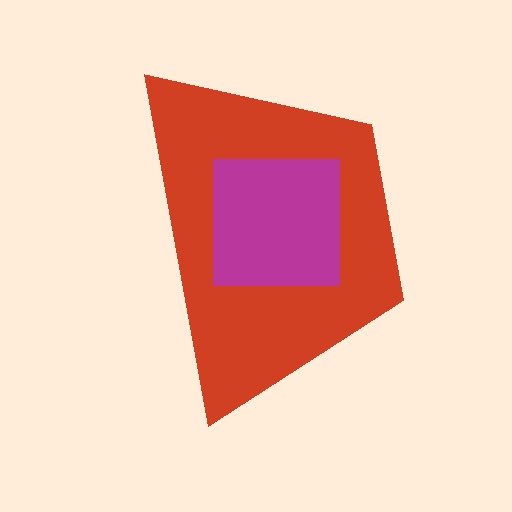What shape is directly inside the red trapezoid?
The magenta square.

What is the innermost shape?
The magenta square.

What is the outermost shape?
The red trapezoid.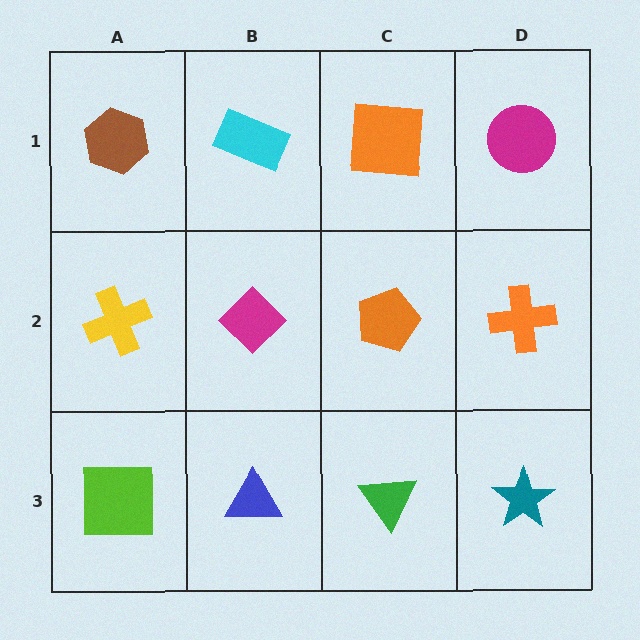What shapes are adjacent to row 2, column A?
A brown hexagon (row 1, column A), a lime square (row 3, column A), a magenta diamond (row 2, column B).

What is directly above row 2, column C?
An orange square.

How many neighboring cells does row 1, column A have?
2.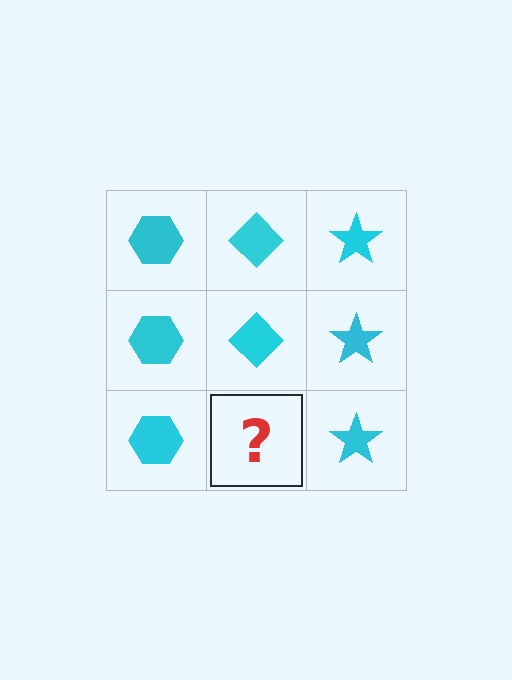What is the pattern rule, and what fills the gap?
The rule is that each column has a consistent shape. The gap should be filled with a cyan diamond.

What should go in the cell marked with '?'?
The missing cell should contain a cyan diamond.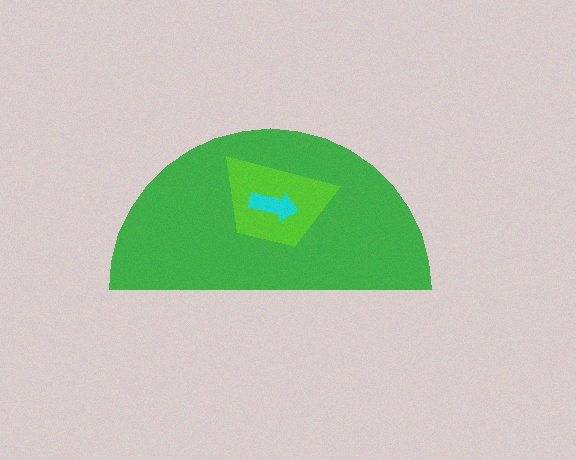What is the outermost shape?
The green semicircle.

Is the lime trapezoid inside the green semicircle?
Yes.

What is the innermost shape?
The cyan arrow.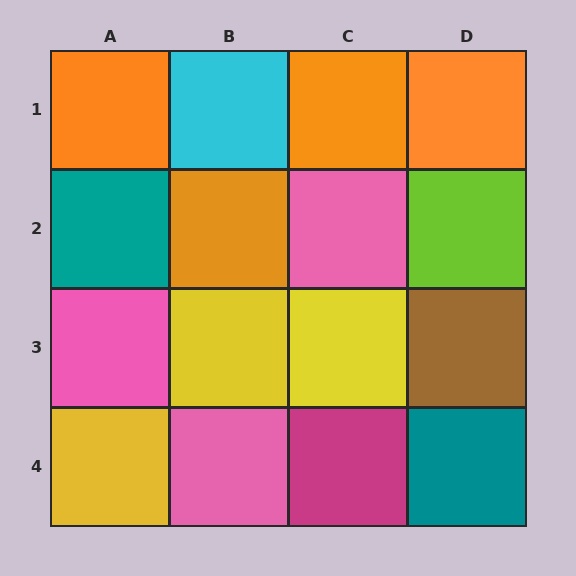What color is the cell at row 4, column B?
Pink.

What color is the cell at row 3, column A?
Pink.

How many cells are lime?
1 cell is lime.